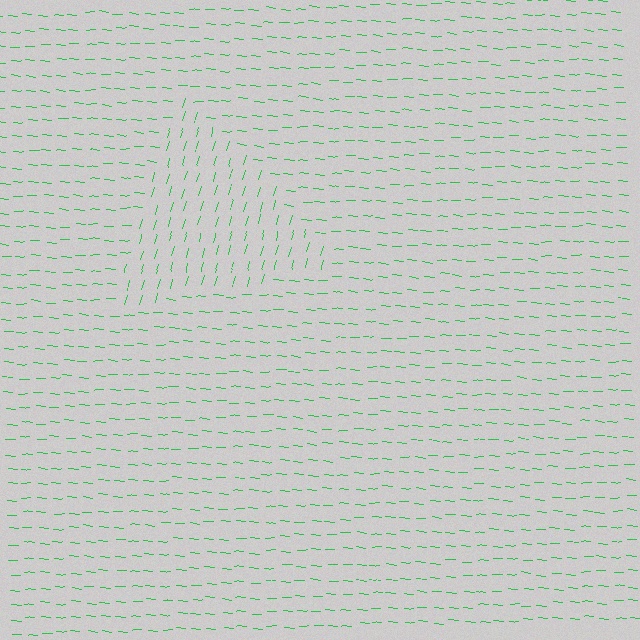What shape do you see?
I see a triangle.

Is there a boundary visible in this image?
Yes, there is a texture boundary formed by a change in line orientation.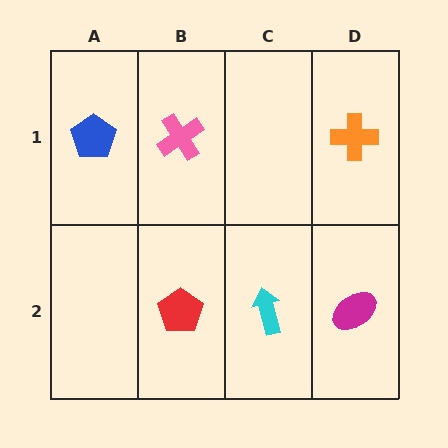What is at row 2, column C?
A cyan arrow.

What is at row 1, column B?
A pink cross.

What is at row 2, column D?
A magenta ellipse.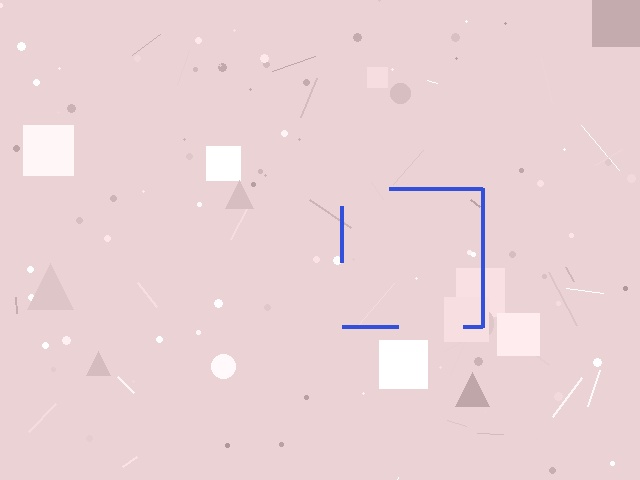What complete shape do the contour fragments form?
The contour fragments form a square.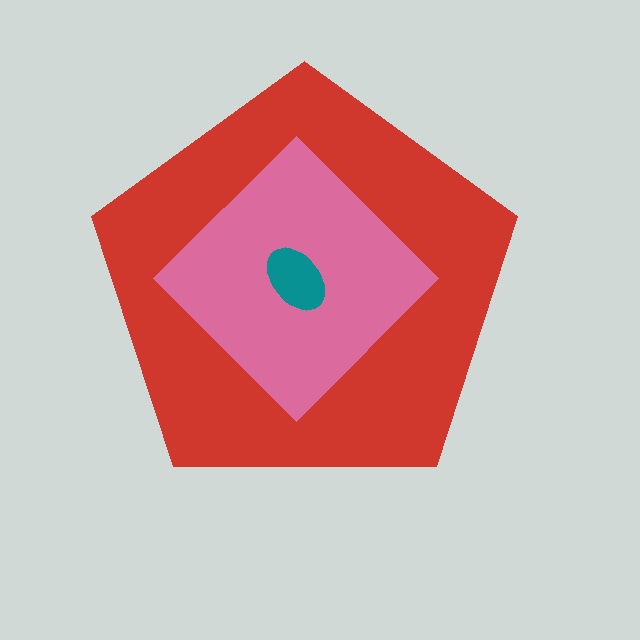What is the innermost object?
The teal ellipse.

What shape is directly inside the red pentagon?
The pink diamond.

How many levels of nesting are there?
3.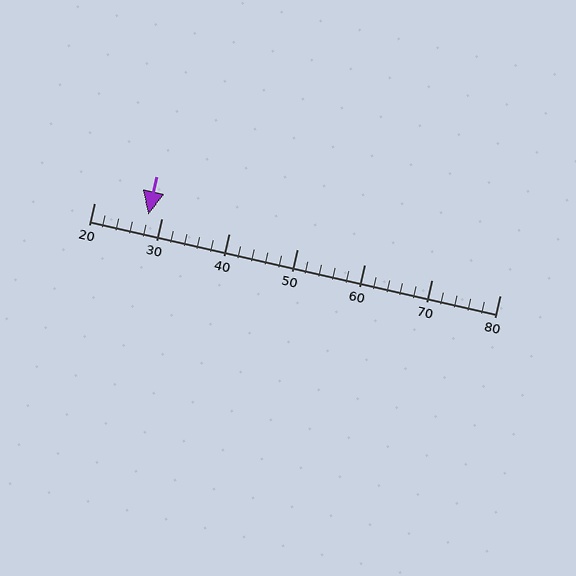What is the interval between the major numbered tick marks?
The major tick marks are spaced 10 units apart.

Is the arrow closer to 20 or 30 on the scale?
The arrow is closer to 30.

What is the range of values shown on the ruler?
The ruler shows values from 20 to 80.